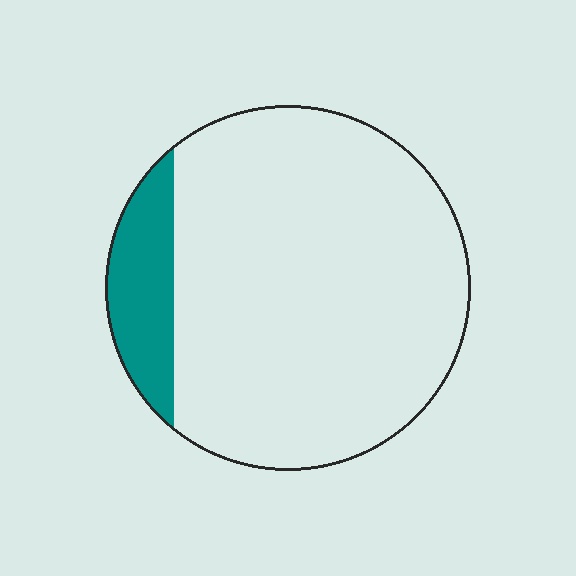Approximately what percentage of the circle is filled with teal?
Approximately 15%.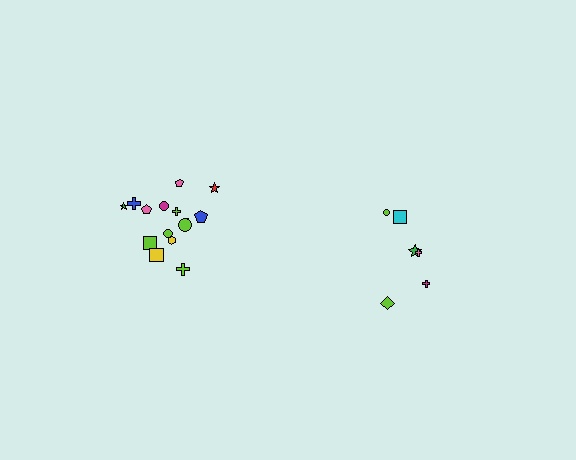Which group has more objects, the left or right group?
The left group.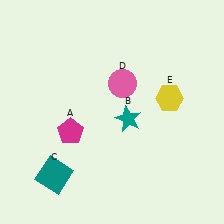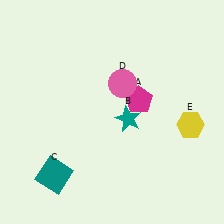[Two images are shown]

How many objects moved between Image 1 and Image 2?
2 objects moved between the two images.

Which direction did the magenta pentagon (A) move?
The magenta pentagon (A) moved right.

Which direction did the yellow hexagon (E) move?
The yellow hexagon (E) moved down.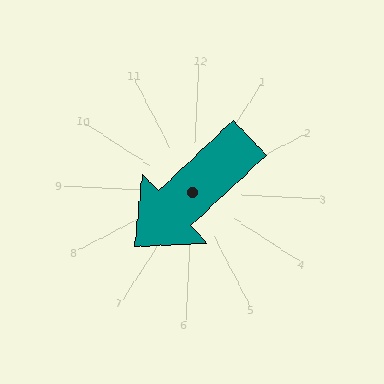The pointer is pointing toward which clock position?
Roughly 7 o'clock.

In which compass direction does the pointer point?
Southwest.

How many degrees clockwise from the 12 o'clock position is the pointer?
Approximately 224 degrees.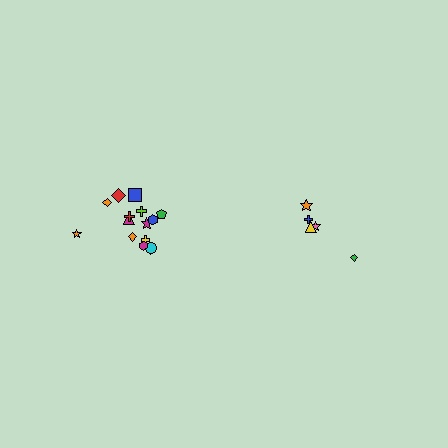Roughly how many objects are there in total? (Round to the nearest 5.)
Roughly 20 objects in total.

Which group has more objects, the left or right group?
The left group.